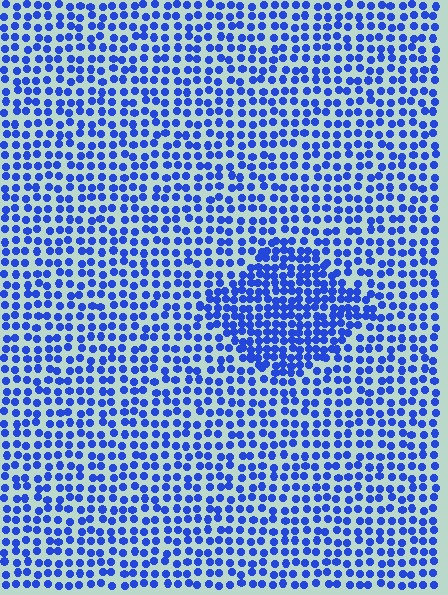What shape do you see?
I see a diamond.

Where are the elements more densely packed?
The elements are more densely packed inside the diamond boundary.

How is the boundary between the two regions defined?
The boundary is defined by a change in element density (approximately 1.7x ratio). All elements are the same color, size, and shape.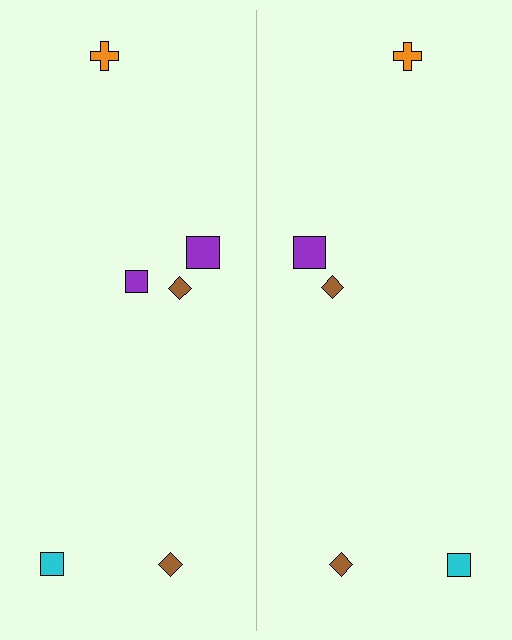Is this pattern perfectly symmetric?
No, the pattern is not perfectly symmetric. A purple square is missing from the right side.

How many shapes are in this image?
There are 11 shapes in this image.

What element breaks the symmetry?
A purple square is missing from the right side.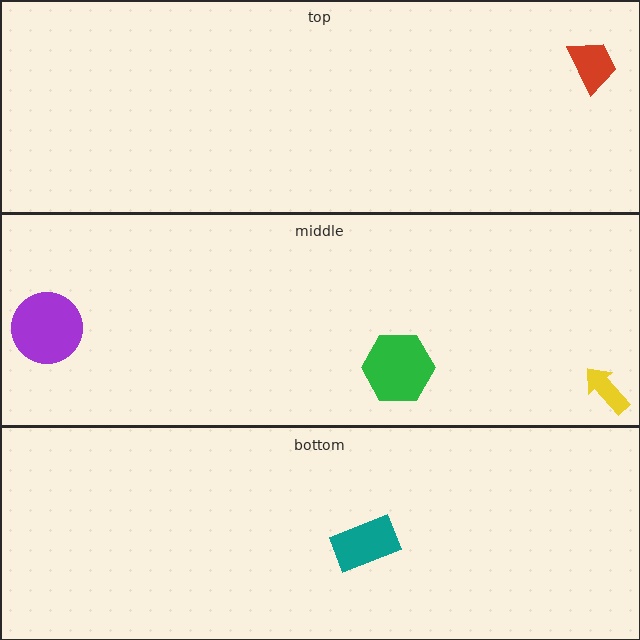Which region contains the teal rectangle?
The bottom region.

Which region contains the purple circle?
The middle region.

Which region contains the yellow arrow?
The middle region.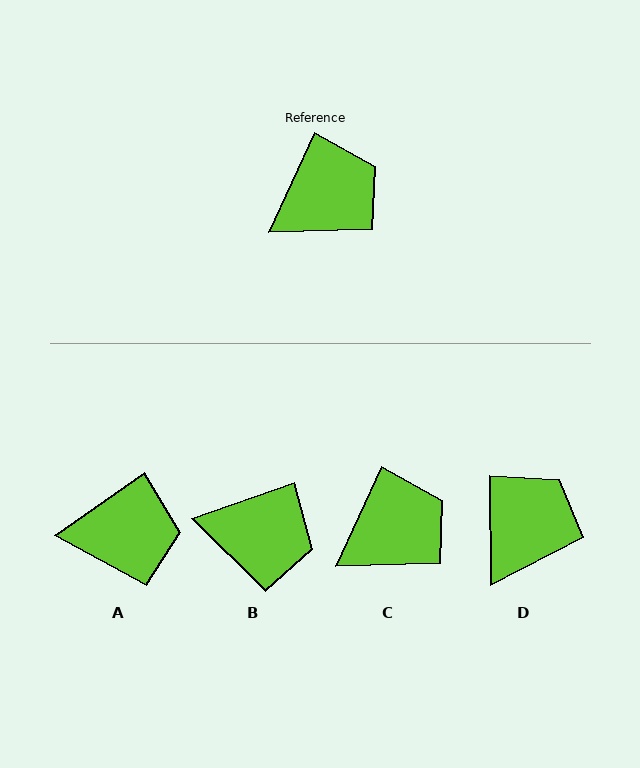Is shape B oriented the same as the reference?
No, it is off by about 46 degrees.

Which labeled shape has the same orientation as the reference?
C.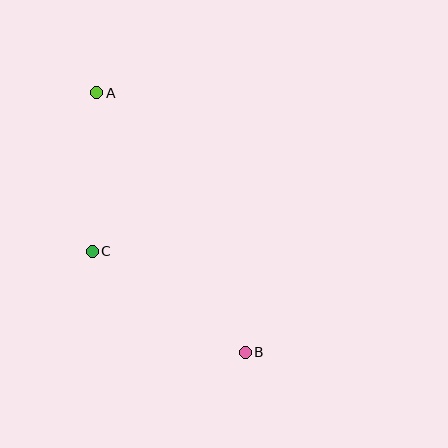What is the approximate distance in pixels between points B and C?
The distance between B and C is approximately 183 pixels.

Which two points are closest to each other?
Points A and C are closest to each other.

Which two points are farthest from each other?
Points A and B are farthest from each other.